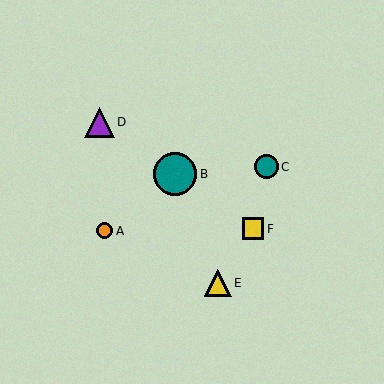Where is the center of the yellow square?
The center of the yellow square is at (253, 229).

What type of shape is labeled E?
Shape E is a yellow triangle.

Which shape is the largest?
The teal circle (labeled B) is the largest.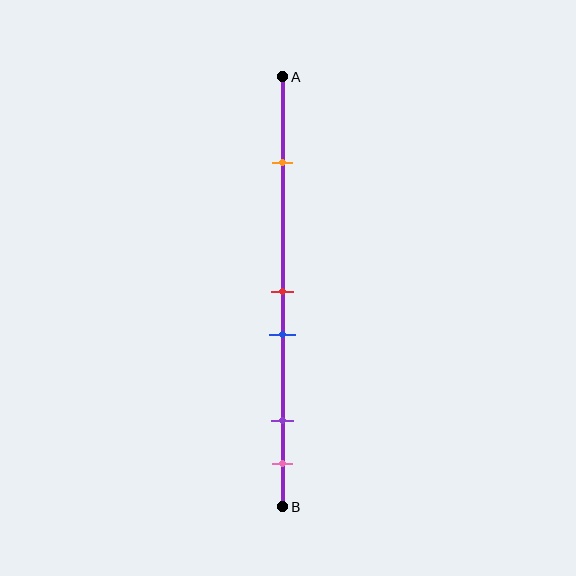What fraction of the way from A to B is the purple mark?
The purple mark is approximately 80% (0.8) of the way from A to B.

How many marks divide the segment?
There are 5 marks dividing the segment.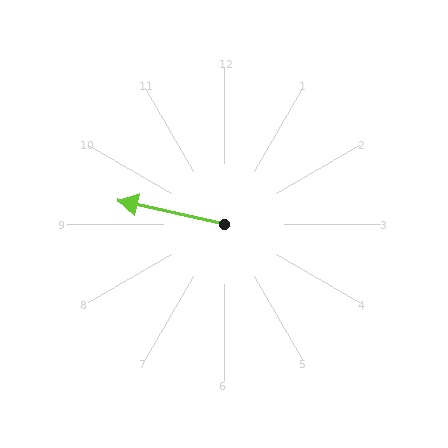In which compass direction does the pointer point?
West.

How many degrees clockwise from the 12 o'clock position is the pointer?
Approximately 283 degrees.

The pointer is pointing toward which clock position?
Roughly 9 o'clock.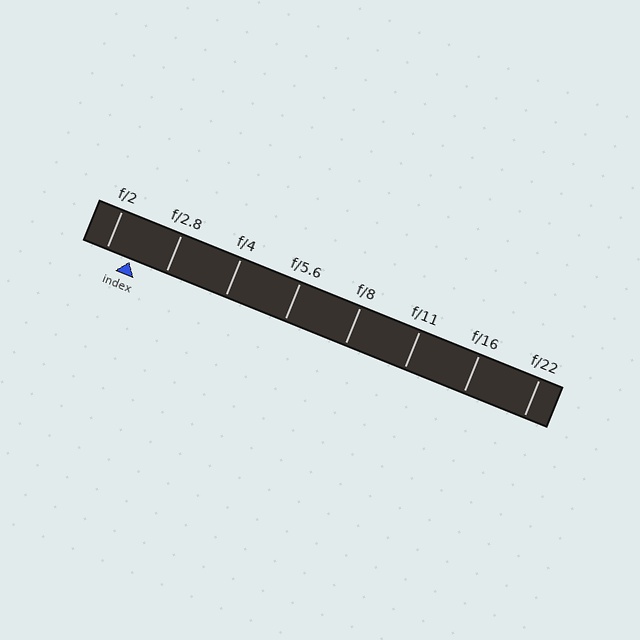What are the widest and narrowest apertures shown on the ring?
The widest aperture shown is f/2 and the narrowest is f/22.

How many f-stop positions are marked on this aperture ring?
There are 8 f-stop positions marked.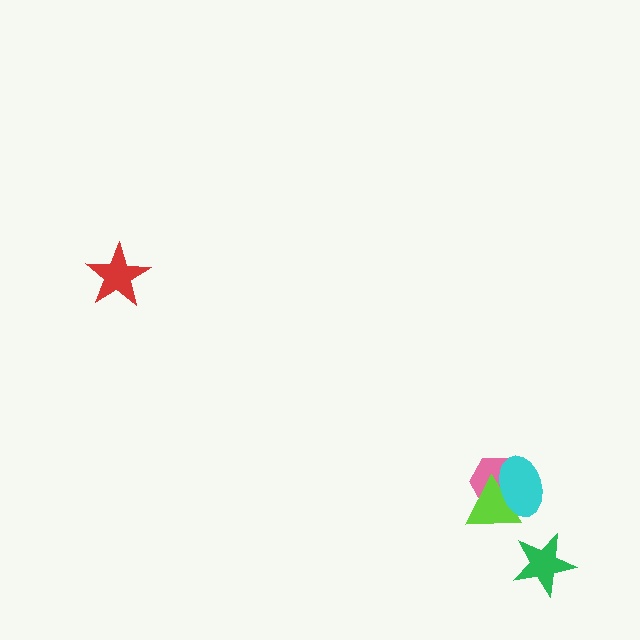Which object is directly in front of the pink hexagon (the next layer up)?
The lime triangle is directly in front of the pink hexagon.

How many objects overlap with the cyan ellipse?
2 objects overlap with the cyan ellipse.